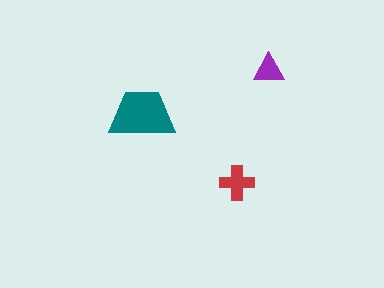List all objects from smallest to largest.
The purple triangle, the red cross, the teal trapezoid.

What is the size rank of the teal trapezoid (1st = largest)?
1st.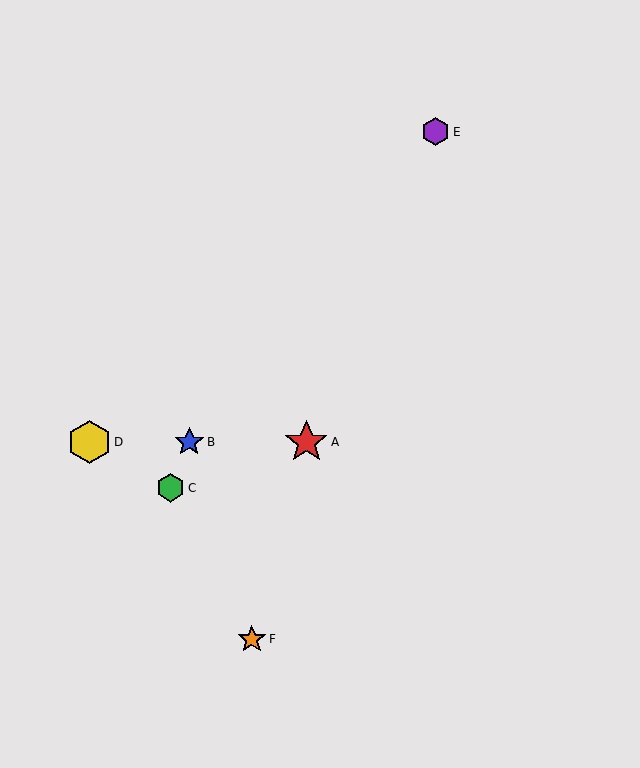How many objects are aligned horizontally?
3 objects (A, B, D) are aligned horizontally.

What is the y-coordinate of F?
Object F is at y≈639.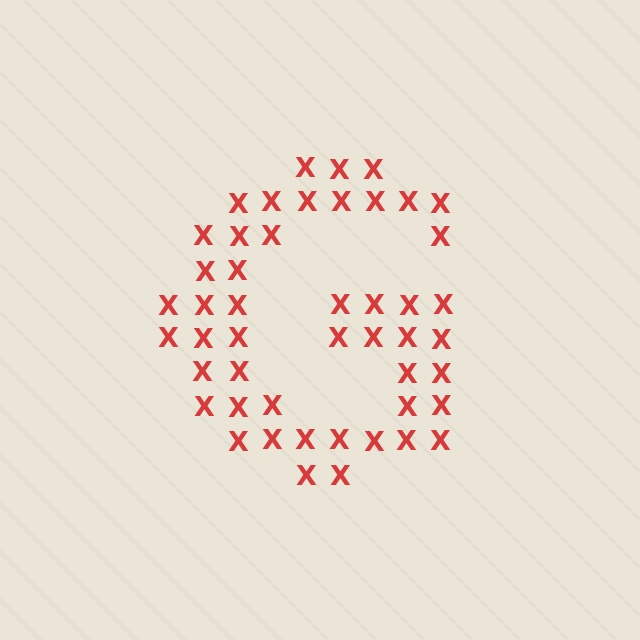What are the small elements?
The small elements are letter X's.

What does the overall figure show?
The overall figure shows the letter G.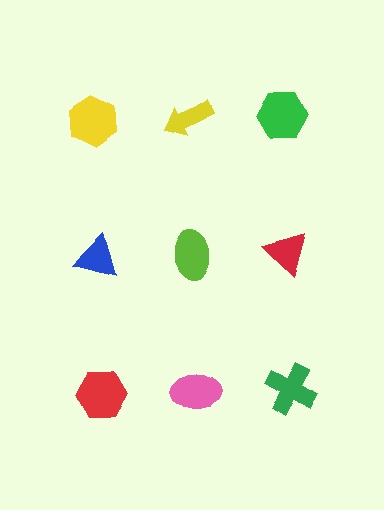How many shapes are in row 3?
3 shapes.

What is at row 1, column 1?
A yellow hexagon.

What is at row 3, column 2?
A pink ellipse.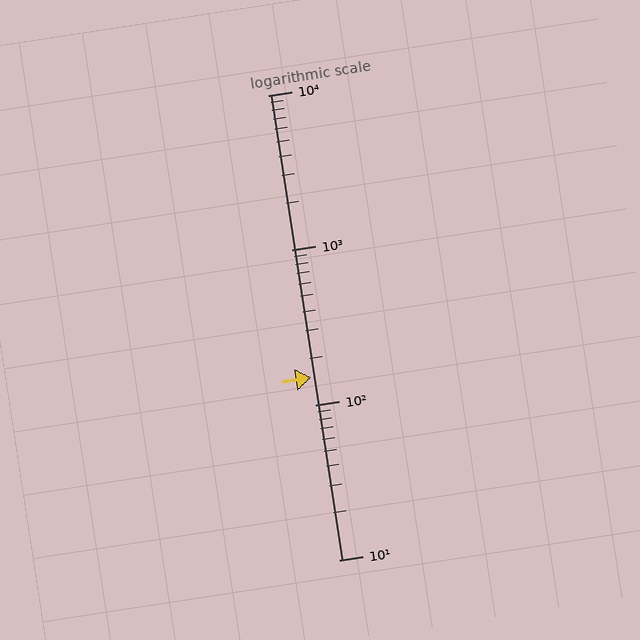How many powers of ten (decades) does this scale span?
The scale spans 3 decades, from 10 to 10000.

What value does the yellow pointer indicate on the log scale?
The pointer indicates approximately 150.